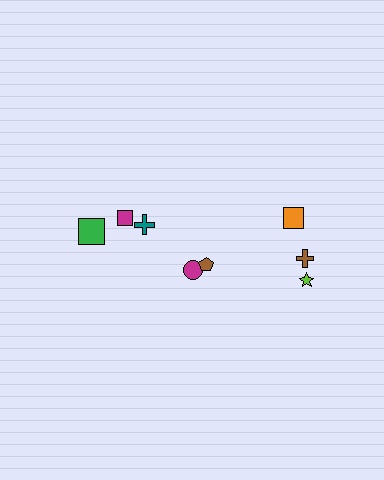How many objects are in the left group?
There are 3 objects.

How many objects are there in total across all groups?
There are 8 objects.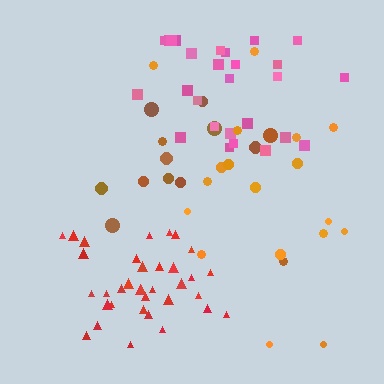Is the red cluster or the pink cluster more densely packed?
Red.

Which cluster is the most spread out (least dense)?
Orange.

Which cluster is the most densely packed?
Red.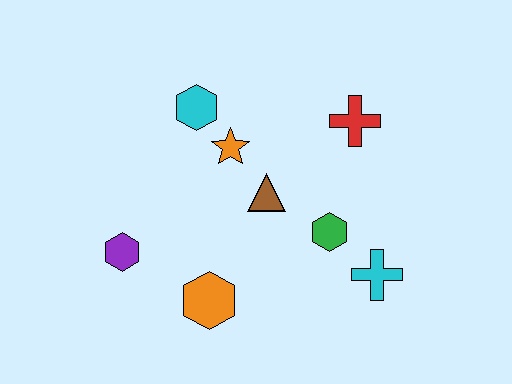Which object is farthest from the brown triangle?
The purple hexagon is farthest from the brown triangle.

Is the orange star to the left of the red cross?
Yes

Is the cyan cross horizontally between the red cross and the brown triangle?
No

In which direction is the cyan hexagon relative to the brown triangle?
The cyan hexagon is above the brown triangle.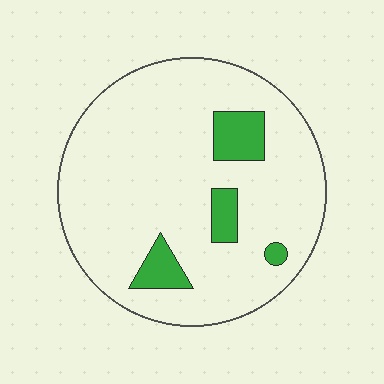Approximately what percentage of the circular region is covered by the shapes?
Approximately 10%.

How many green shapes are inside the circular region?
4.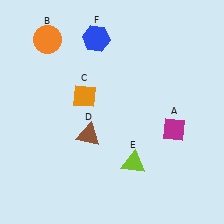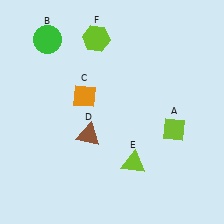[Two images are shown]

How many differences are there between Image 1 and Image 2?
There are 3 differences between the two images.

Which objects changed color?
A changed from magenta to lime. B changed from orange to green. F changed from blue to lime.